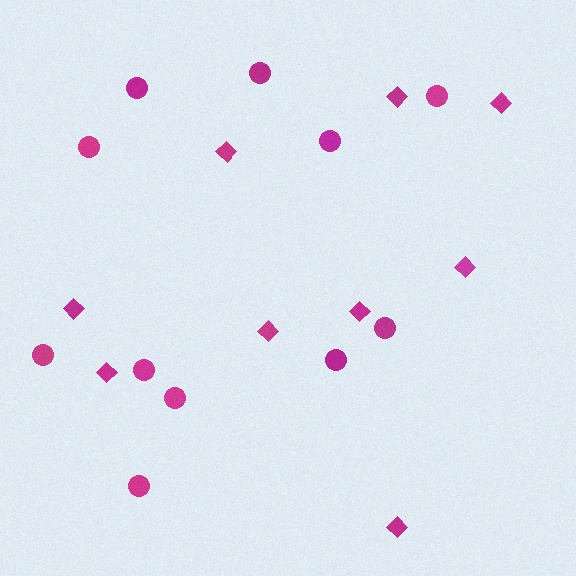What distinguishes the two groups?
There are 2 groups: one group of diamonds (9) and one group of circles (11).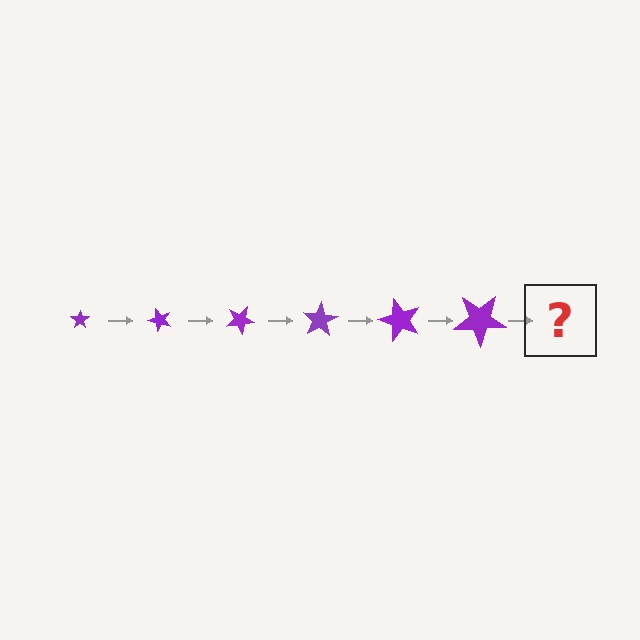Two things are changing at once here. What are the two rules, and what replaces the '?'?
The two rules are that the star grows larger each step and it rotates 50 degrees each step. The '?' should be a star, larger than the previous one and rotated 300 degrees from the start.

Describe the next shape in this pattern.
It should be a star, larger than the previous one and rotated 300 degrees from the start.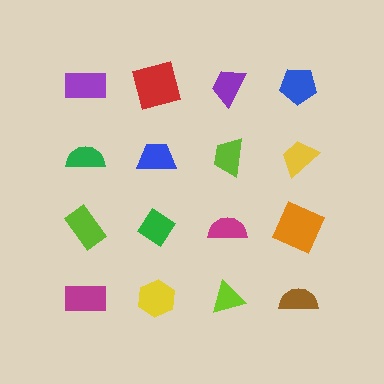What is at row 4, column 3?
A lime triangle.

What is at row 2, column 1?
A green semicircle.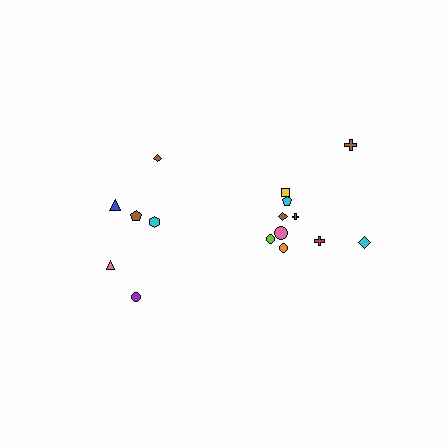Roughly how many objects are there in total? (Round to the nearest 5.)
Roughly 15 objects in total.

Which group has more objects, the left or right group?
The right group.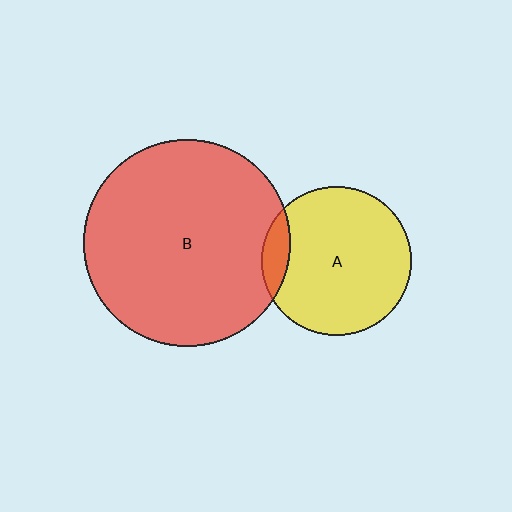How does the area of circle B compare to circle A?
Approximately 1.9 times.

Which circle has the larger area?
Circle B (red).